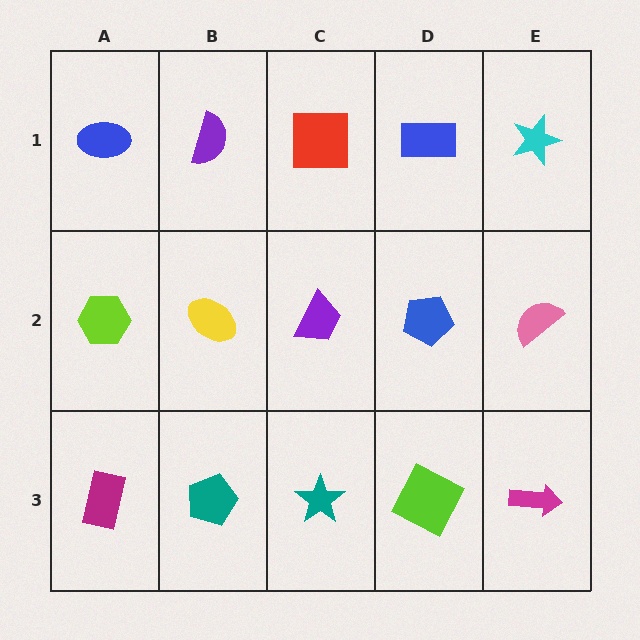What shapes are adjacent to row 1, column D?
A blue pentagon (row 2, column D), a red square (row 1, column C), a cyan star (row 1, column E).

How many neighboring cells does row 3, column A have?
2.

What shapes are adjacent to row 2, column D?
A blue rectangle (row 1, column D), a lime square (row 3, column D), a purple trapezoid (row 2, column C), a pink semicircle (row 2, column E).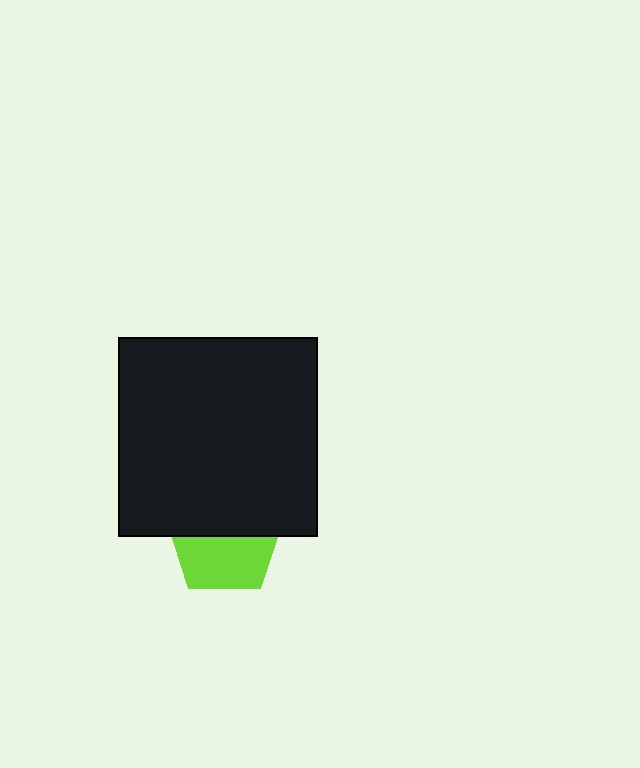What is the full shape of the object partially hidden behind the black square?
The partially hidden object is a lime pentagon.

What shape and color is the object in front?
The object in front is a black square.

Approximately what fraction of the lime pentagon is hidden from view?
Roughly 49% of the lime pentagon is hidden behind the black square.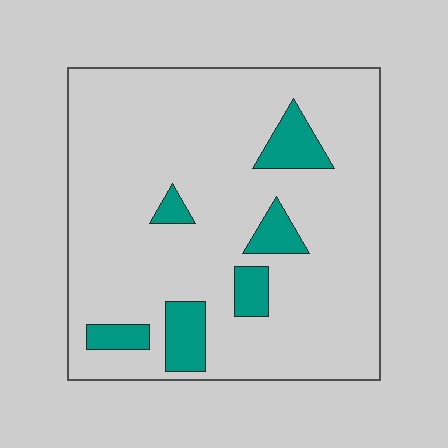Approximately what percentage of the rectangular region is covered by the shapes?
Approximately 15%.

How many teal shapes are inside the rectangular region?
6.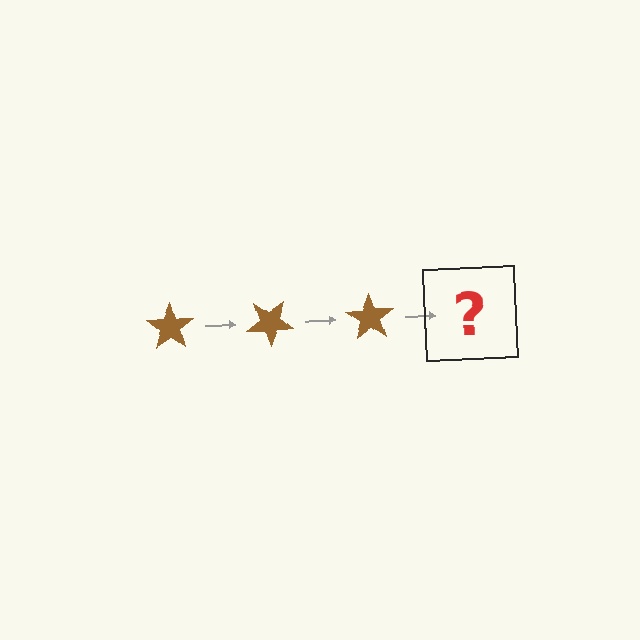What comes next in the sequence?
The next element should be a brown star rotated 105 degrees.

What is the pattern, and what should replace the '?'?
The pattern is that the star rotates 35 degrees each step. The '?' should be a brown star rotated 105 degrees.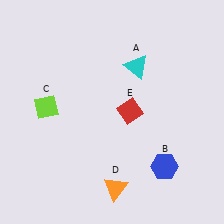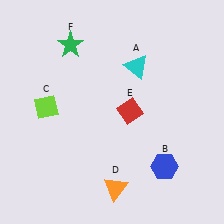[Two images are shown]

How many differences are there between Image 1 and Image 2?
There is 1 difference between the two images.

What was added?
A green star (F) was added in Image 2.